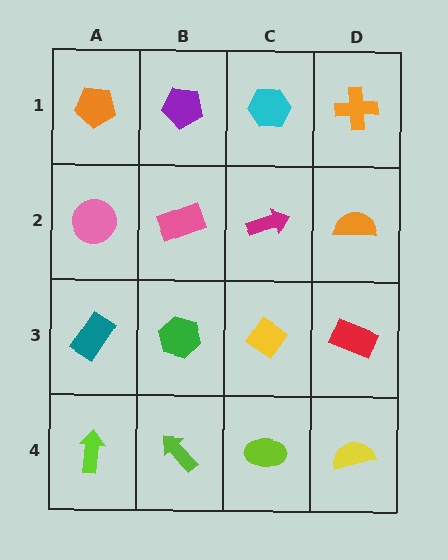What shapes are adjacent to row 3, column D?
An orange semicircle (row 2, column D), a yellow semicircle (row 4, column D), a yellow diamond (row 3, column C).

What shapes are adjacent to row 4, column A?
A teal rectangle (row 3, column A), a lime arrow (row 4, column B).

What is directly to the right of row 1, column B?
A cyan hexagon.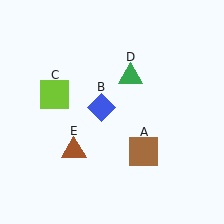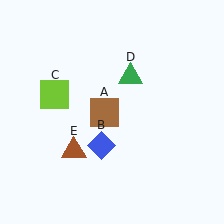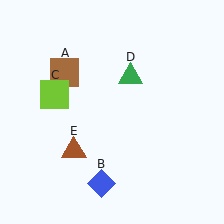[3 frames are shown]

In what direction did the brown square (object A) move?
The brown square (object A) moved up and to the left.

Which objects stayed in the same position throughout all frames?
Lime square (object C) and green triangle (object D) and brown triangle (object E) remained stationary.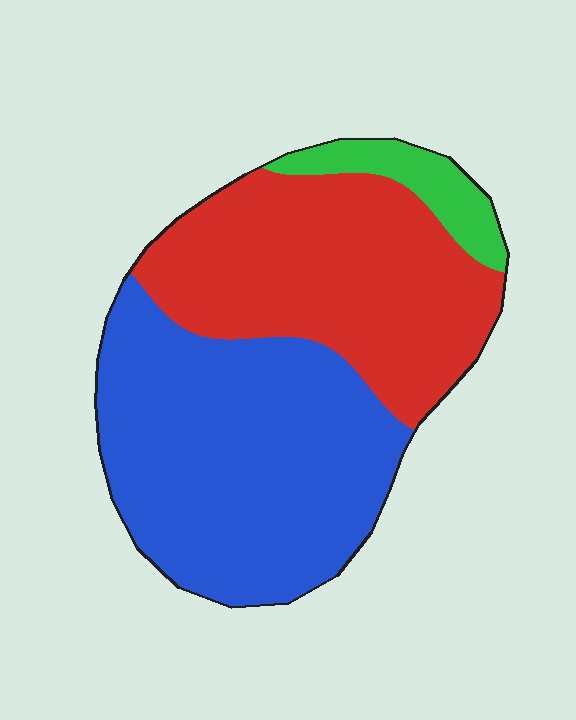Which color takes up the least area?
Green, at roughly 10%.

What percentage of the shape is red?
Red covers around 40% of the shape.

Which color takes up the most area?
Blue, at roughly 50%.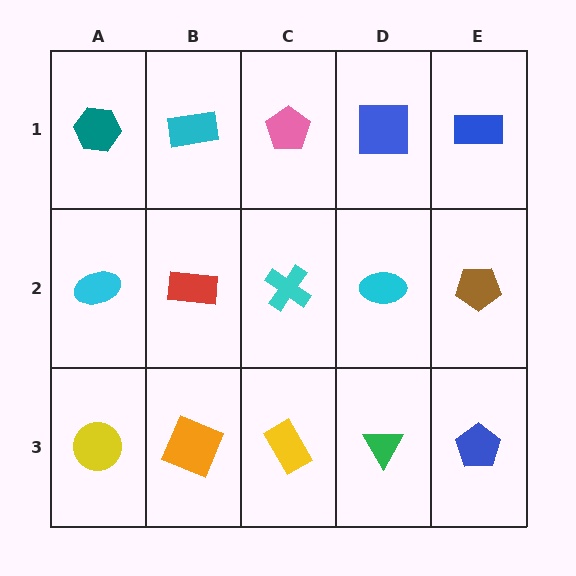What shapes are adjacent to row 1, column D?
A cyan ellipse (row 2, column D), a pink pentagon (row 1, column C), a blue rectangle (row 1, column E).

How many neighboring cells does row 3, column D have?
3.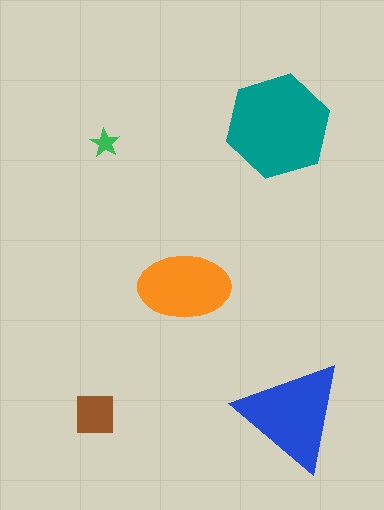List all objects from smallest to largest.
The green star, the brown square, the orange ellipse, the blue triangle, the teal hexagon.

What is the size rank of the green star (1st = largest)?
5th.